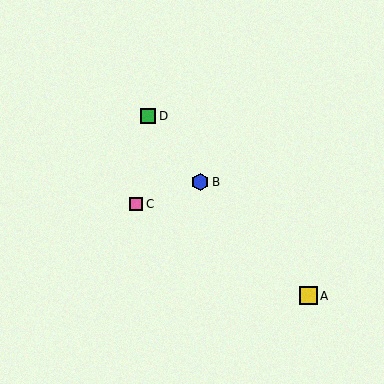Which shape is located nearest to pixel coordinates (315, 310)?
The yellow square (labeled A) at (308, 296) is nearest to that location.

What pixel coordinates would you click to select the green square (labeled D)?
Click at (148, 116) to select the green square D.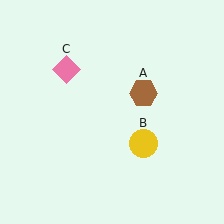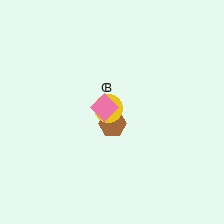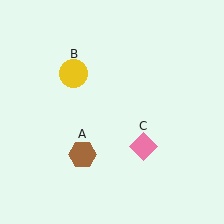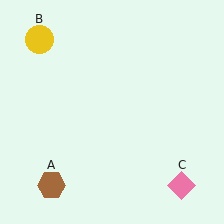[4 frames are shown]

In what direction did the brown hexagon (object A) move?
The brown hexagon (object A) moved down and to the left.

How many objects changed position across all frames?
3 objects changed position: brown hexagon (object A), yellow circle (object B), pink diamond (object C).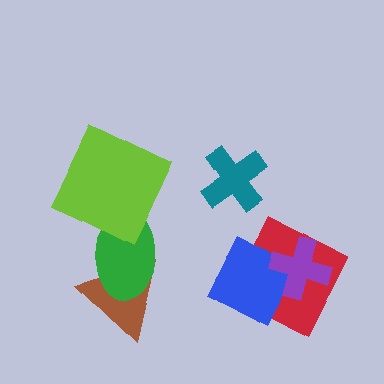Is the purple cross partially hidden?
No, no other shape covers it.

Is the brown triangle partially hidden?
Yes, it is partially covered by another shape.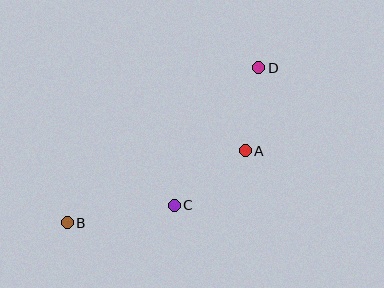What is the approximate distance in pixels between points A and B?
The distance between A and B is approximately 192 pixels.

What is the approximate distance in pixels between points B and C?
The distance between B and C is approximately 108 pixels.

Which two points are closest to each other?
Points A and D are closest to each other.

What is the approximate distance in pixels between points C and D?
The distance between C and D is approximately 161 pixels.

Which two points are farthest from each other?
Points B and D are farthest from each other.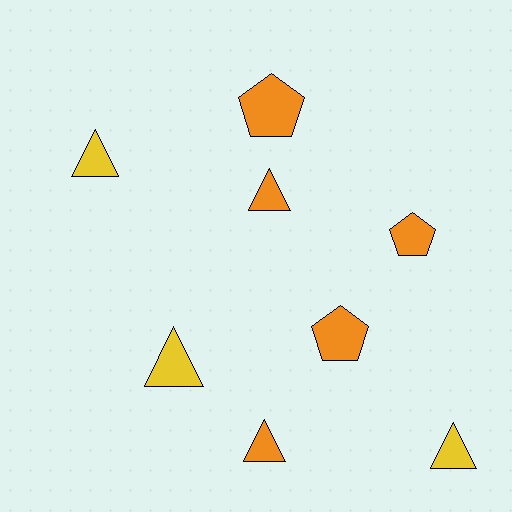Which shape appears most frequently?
Triangle, with 5 objects.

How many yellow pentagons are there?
There are no yellow pentagons.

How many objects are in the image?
There are 8 objects.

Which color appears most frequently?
Orange, with 5 objects.